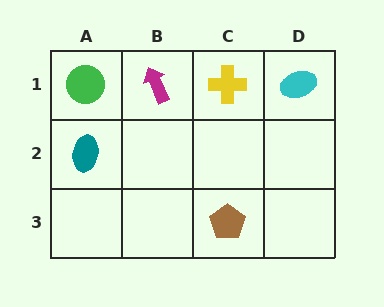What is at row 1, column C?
A yellow cross.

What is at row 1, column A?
A green circle.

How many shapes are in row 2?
1 shape.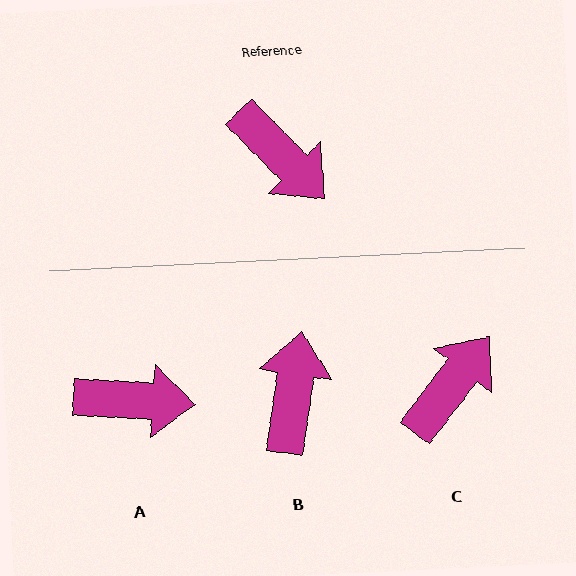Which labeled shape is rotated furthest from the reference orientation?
B, about 127 degrees away.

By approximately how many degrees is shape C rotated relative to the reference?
Approximately 98 degrees counter-clockwise.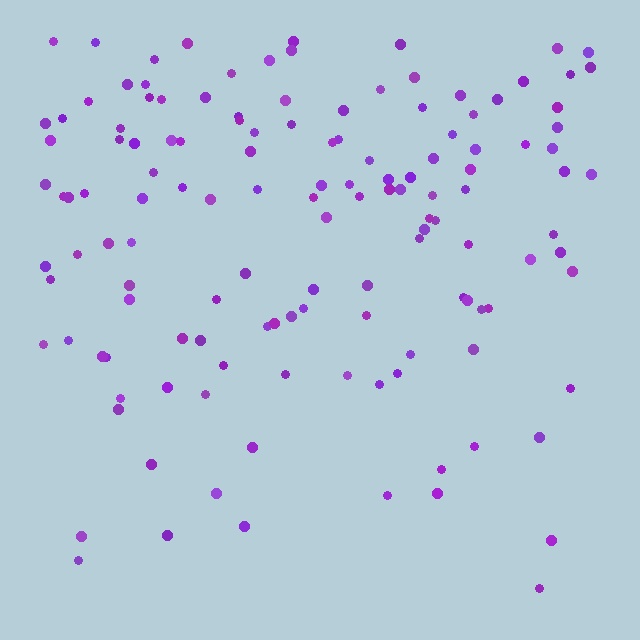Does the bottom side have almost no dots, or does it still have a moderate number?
Still a moderate number, just noticeably fewer than the top.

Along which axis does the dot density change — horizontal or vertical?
Vertical.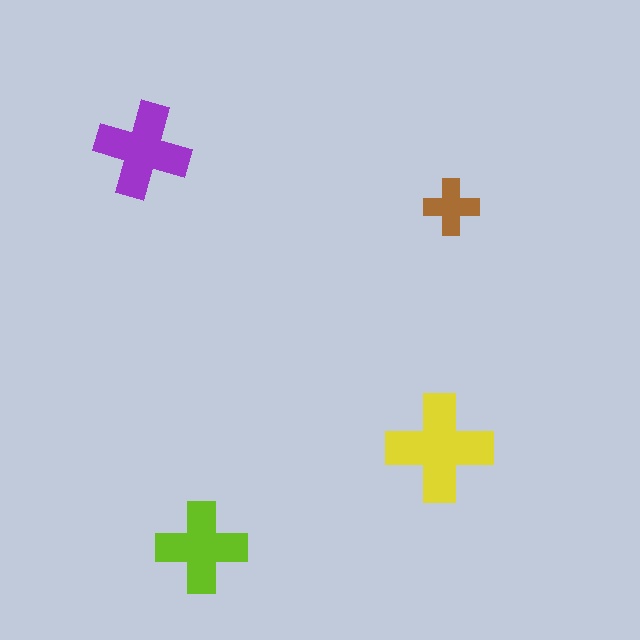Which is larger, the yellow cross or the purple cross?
The yellow one.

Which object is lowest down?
The lime cross is bottommost.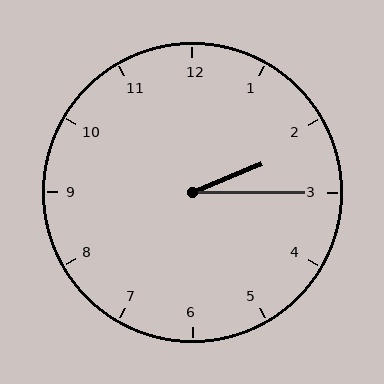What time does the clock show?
2:15.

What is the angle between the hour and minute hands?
Approximately 22 degrees.